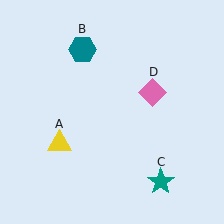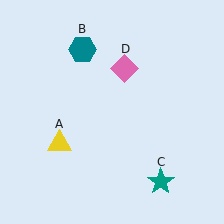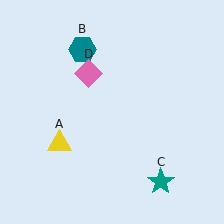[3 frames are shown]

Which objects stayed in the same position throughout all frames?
Yellow triangle (object A) and teal hexagon (object B) and teal star (object C) remained stationary.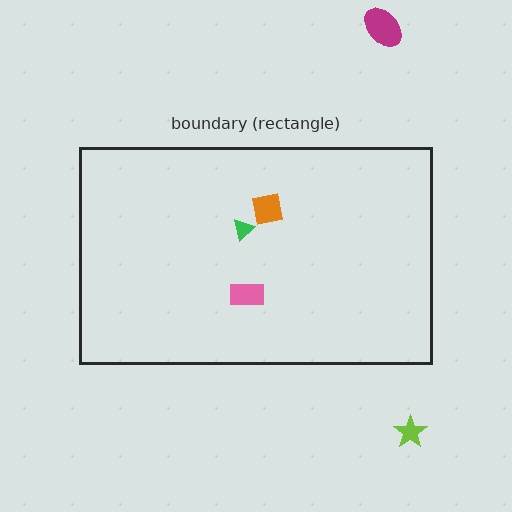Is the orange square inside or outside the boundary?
Inside.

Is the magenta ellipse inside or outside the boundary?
Outside.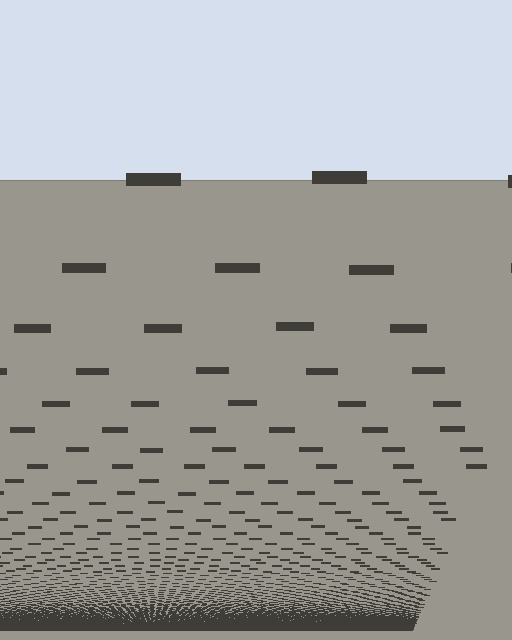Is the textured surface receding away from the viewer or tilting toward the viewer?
The surface appears to tilt toward the viewer. Texture elements get larger and sparser toward the top.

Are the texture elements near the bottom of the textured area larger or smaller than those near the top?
Smaller. The gradient is inverted — elements near the bottom are smaller and denser.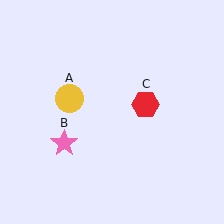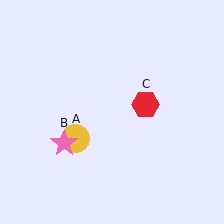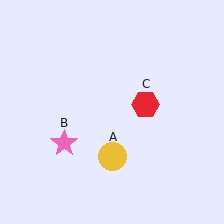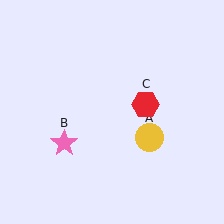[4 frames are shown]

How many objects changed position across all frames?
1 object changed position: yellow circle (object A).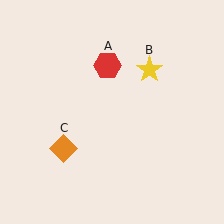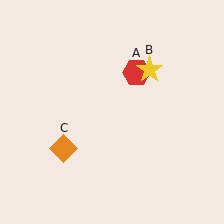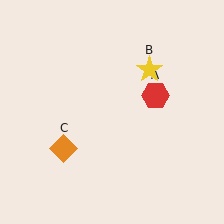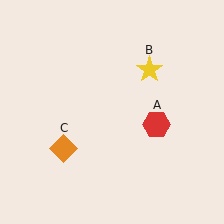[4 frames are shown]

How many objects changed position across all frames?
1 object changed position: red hexagon (object A).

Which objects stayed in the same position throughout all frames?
Yellow star (object B) and orange diamond (object C) remained stationary.